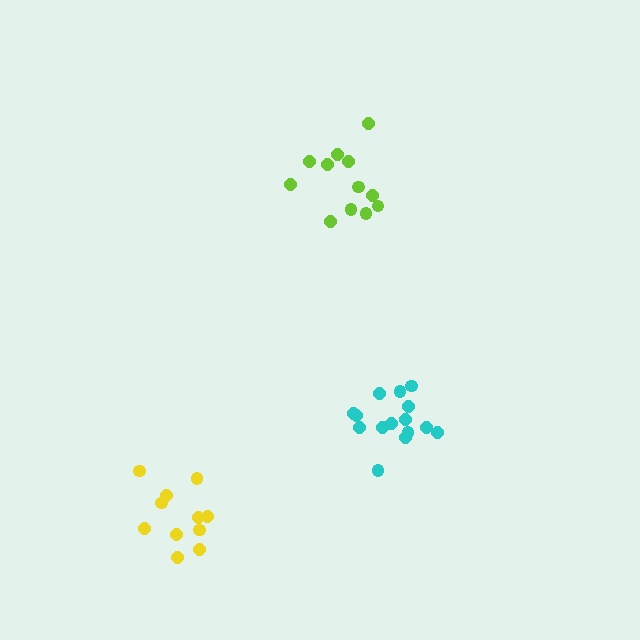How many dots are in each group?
Group 1: 12 dots, Group 2: 11 dots, Group 3: 15 dots (38 total).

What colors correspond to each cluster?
The clusters are colored: lime, yellow, cyan.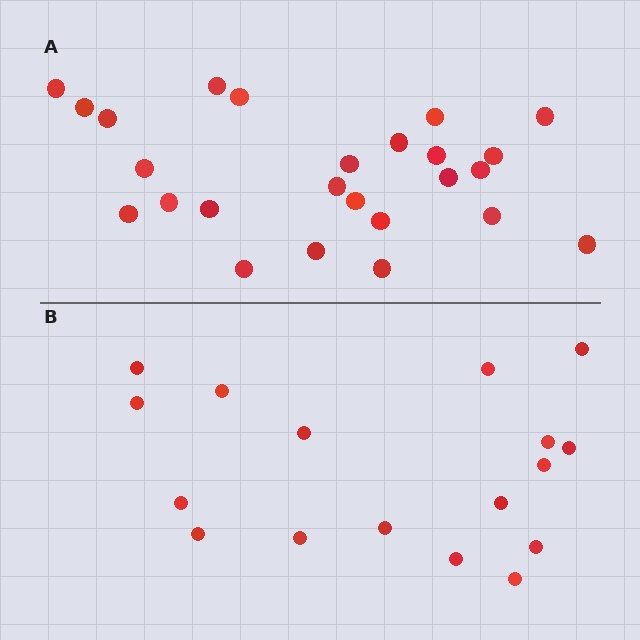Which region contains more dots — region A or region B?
Region A (the top region) has more dots.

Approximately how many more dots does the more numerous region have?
Region A has roughly 8 or so more dots than region B.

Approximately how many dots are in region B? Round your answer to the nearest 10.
About 20 dots. (The exact count is 17, which rounds to 20.)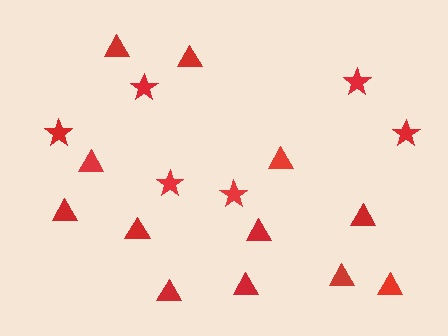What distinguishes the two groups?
There are 2 groups: one group of triangles (12) and one group of stars (6).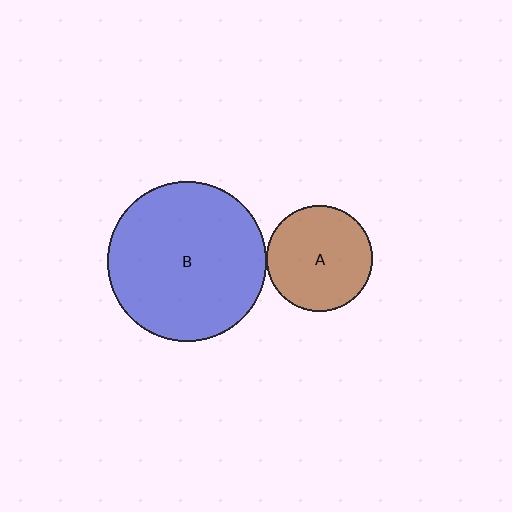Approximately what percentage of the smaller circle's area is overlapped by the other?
Approximately 5%.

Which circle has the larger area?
Circle B (blue).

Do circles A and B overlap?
Yes.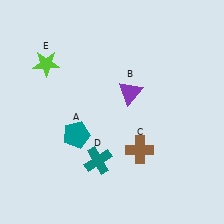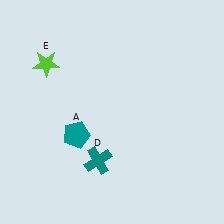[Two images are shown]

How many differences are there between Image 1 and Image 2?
There are 2 differences between the two images.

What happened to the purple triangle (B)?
The purple triangle (B) was removed in Image 2. It was in the top-right area of Image 1.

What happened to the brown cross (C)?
The brown cross (C) was removed in Image 2. It was in the bottom-right area of Image 1.